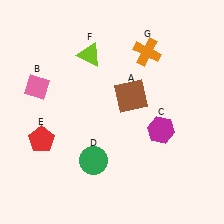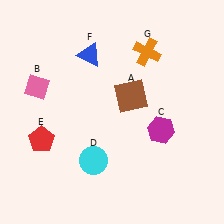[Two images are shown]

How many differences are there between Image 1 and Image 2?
There are 2 differences between the two images.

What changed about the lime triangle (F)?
In Image 1, F is lime. In Image 2, it changed to blue.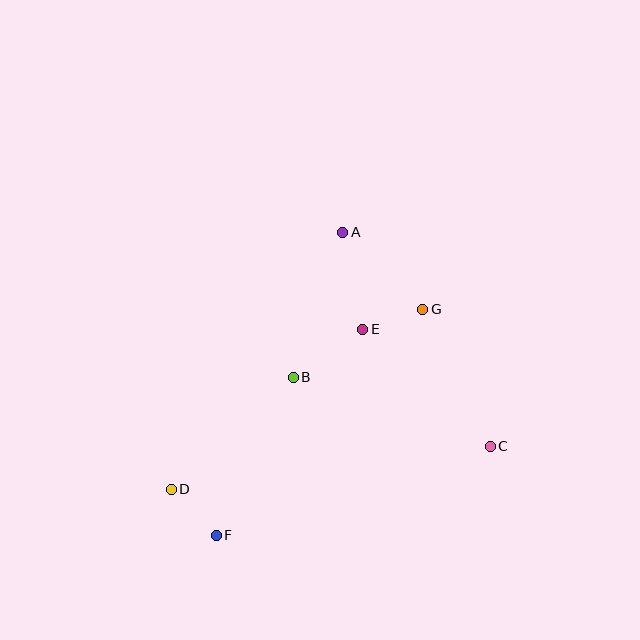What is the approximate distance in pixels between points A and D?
The distance between A and D is approximately 309 pixels.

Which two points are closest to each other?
Points E and G are closest to each other.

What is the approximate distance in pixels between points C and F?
The distance between C and F is approximately 288 pixels.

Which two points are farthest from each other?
Points A and F are farthest from each other.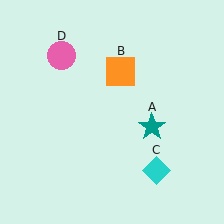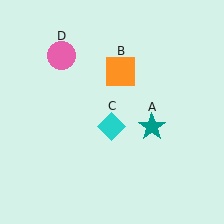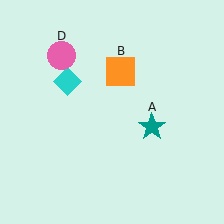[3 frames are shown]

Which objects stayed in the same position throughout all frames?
Teal star (object A) and orange square (object B) and pink circle (object D) remained stationary.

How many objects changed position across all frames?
1 object changed position: cyan diamond (object C).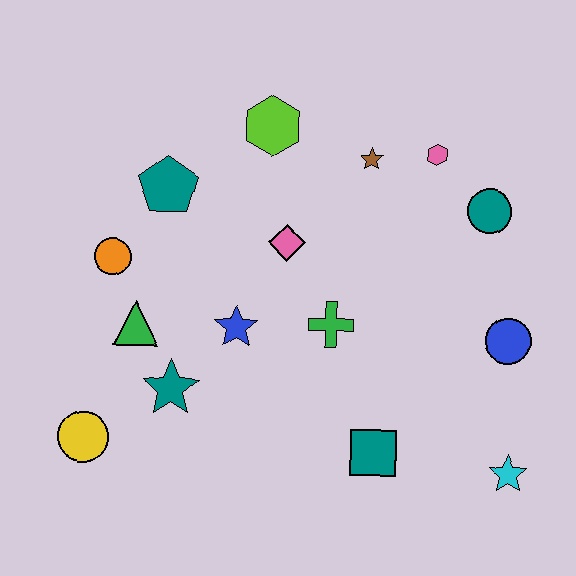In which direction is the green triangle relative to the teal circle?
The green triangle is to the left of the teal circle.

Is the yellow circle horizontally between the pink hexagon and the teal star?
No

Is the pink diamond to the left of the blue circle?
Yes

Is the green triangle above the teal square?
Yes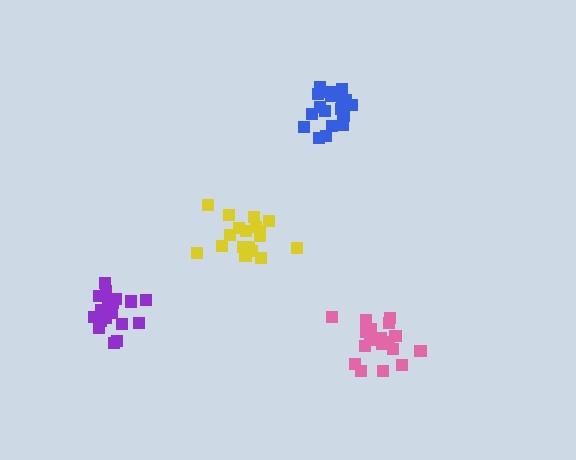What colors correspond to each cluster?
The clusters are colored: blue, yellow, purple, pink.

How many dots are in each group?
Group 1: 18 dots, Group 2: 19 dots, Group 3: 20 dots, Group 4: 20 dots (77 total).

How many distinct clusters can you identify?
There are 4 distinct clusters.